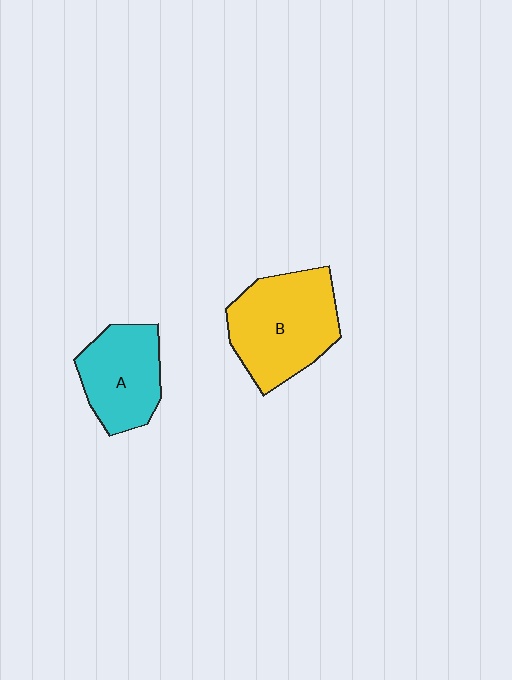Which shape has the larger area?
Shape B (yellow).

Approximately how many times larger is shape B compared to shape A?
Approximately 1.4 times.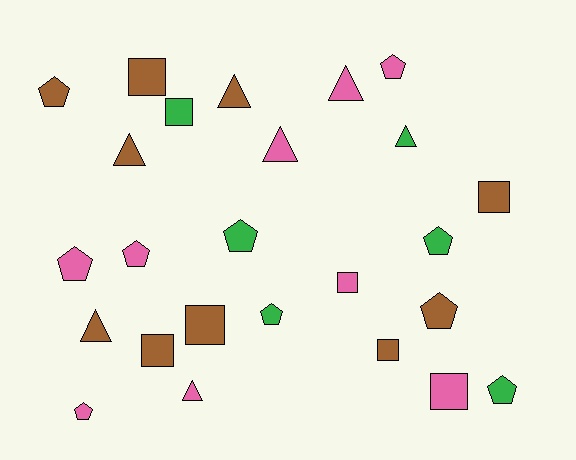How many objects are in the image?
There are 25 objects.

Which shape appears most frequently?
Pentagon, with 10 objects.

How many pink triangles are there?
There are 3 pink triangles.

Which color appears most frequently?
Brown, with 10 objects.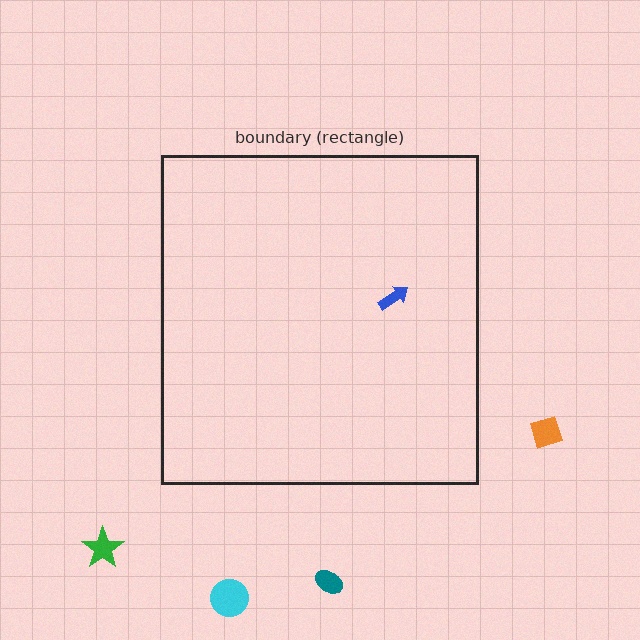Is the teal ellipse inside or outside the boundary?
Outside.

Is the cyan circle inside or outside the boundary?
Outside.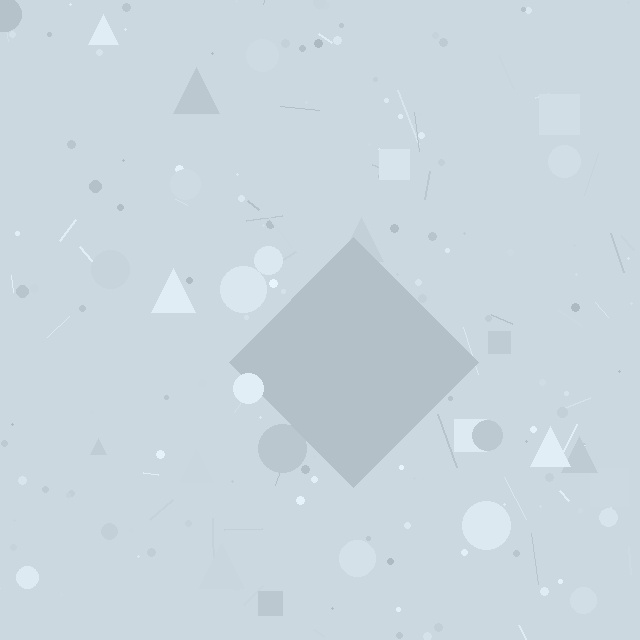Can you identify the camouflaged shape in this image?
The camouflaged shape is a diamond.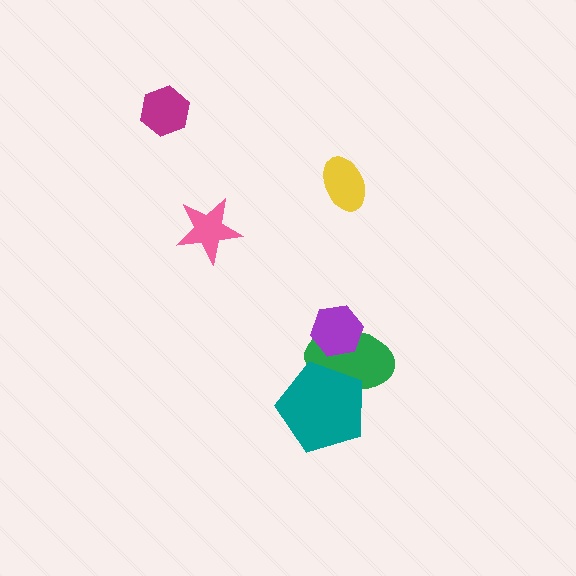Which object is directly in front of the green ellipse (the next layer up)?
The purple hexagon is directly in front of the green ellipse.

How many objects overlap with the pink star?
0 objects overlap with the pink star.